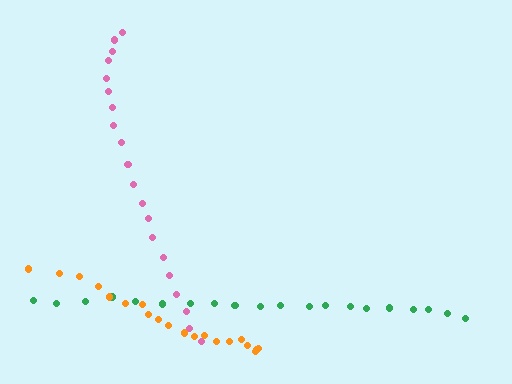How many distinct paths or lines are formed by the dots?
There are 3 distinct paths.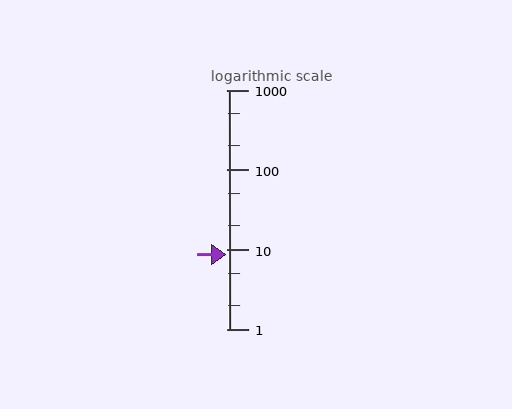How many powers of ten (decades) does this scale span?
The scale spans 3 decades, from 1 to 1000.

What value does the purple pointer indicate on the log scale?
The pointer indicates approximately 8.7.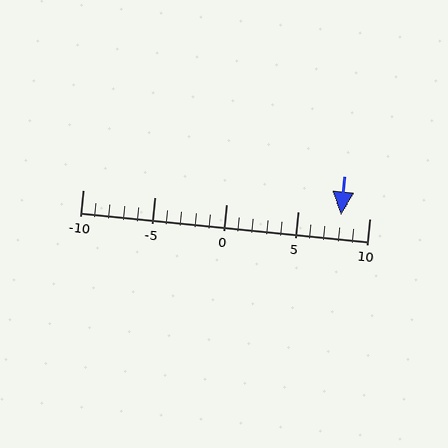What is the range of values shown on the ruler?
The ruler shows values from -10 to 10.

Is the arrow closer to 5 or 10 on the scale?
The arrow is closer to 10.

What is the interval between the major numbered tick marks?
The major tick marks are spaced 5 units apart.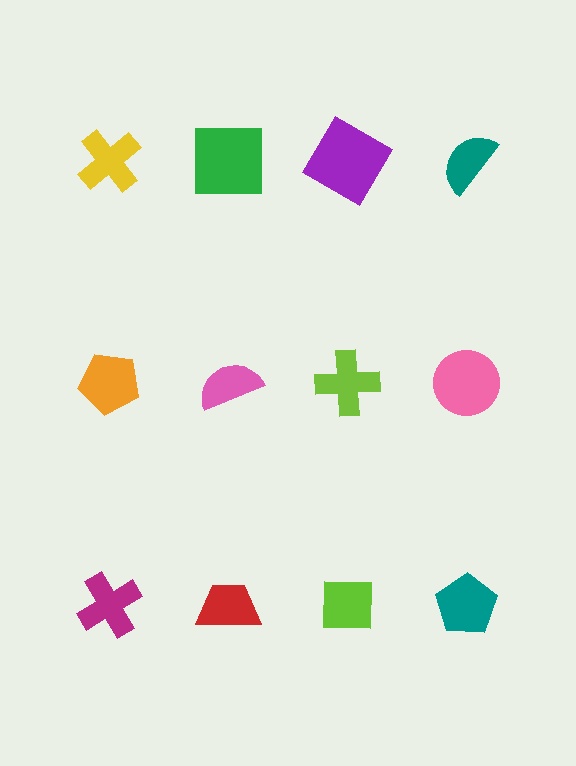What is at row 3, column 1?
A magenta cross.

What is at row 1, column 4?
A teal semicircle.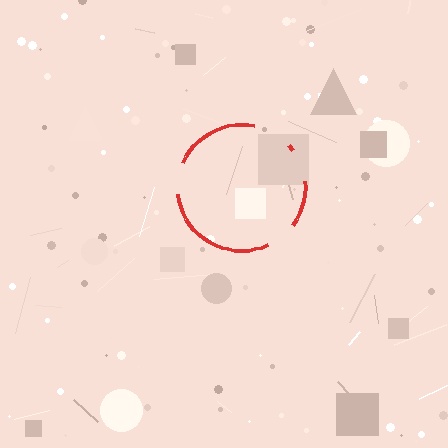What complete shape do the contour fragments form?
The contour fragments form a circle.